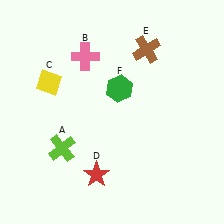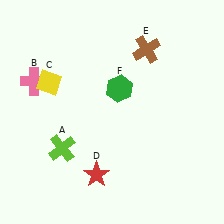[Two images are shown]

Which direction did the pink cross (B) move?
The pink cross (B) moved left.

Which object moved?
The pink cross (B) moved left.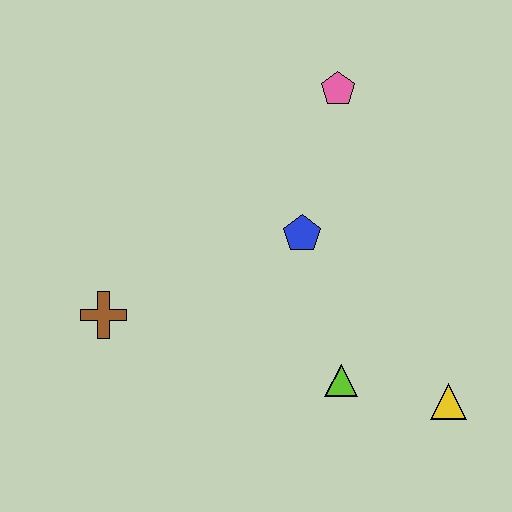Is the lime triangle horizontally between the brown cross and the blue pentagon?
No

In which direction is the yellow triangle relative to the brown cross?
The yellow triangle is to the right of the brown cross.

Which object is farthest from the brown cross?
The yellow triangle is farthest from the brown cross.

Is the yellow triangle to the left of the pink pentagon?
No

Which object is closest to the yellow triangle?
The lime triangle is closest to the yellow triangle.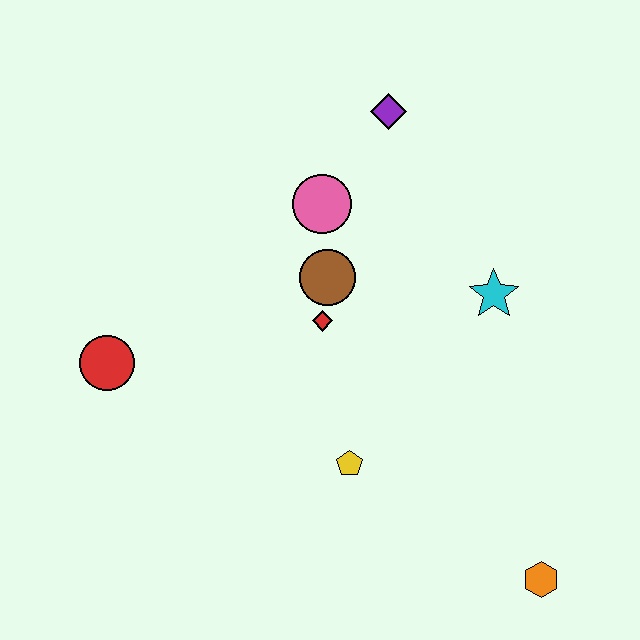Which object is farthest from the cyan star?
The red circle is farthest from the cyan star.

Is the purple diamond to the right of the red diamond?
Yes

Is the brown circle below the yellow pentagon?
No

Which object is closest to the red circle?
The red diamond is closest to the red circle.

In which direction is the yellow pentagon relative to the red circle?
The yellow pentagon is to the right of the red circle.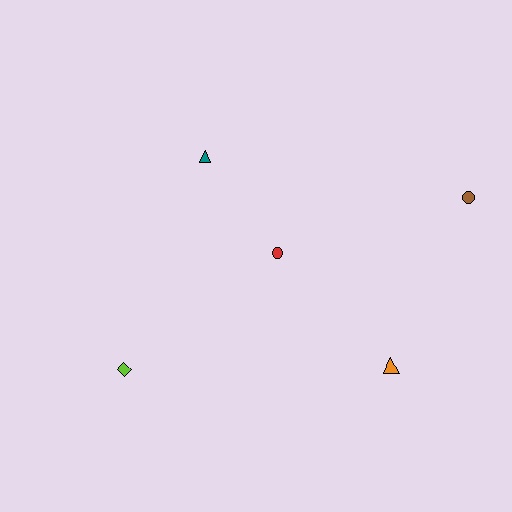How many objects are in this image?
There are 5 objects.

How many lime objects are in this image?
There is 1 lime object.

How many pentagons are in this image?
There are no pentagons.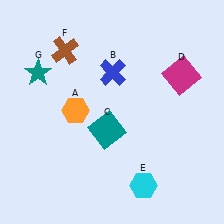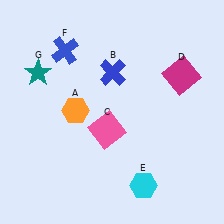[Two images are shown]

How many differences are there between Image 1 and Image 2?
There are 2 differences between the two images.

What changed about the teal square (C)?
In Image 1, C is teal. In Image 2, it changed to pink.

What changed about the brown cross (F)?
In Image 1, F is brown. In Image 2, it changed to blue.